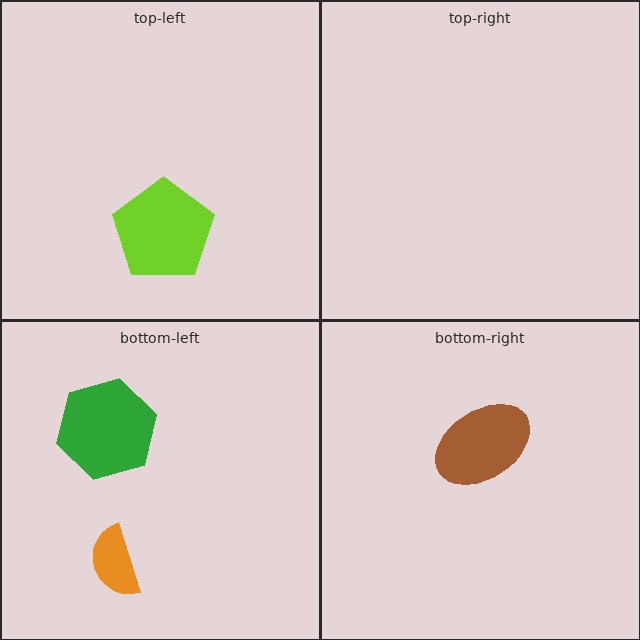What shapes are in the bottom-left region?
The green hexagon, the orange semicircle.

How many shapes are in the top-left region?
1.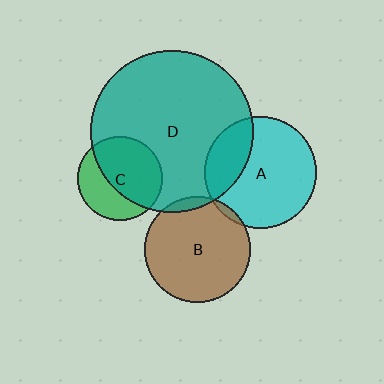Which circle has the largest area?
Circle D (teal).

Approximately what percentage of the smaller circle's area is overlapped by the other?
Approximately 25%.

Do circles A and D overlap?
Yes.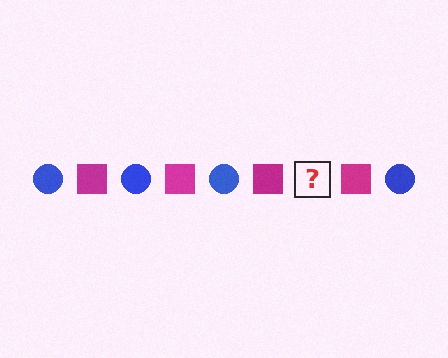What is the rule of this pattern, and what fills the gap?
The rule is that the pattern alternates between blue circle and magenta square. The gap should be filled with a blue circle.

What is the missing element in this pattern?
The missing element is a blue circle.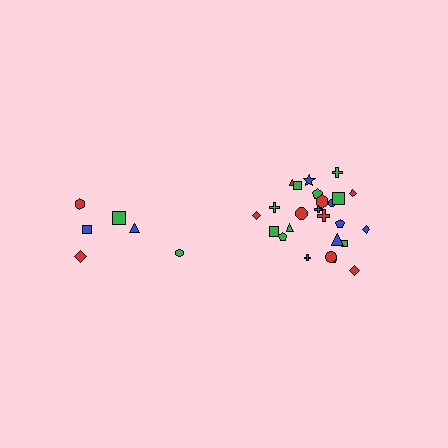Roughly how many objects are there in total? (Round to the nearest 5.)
Roughly 30 objects in total.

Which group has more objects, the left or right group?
The right group.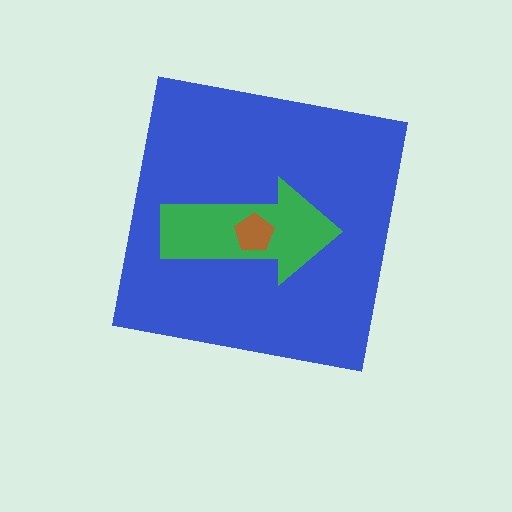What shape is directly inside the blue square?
The green arrow.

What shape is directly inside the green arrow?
The brown pentagon.